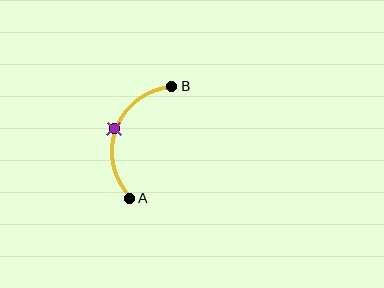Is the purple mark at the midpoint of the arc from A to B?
Yes. The purple mark lies on the arc at equal arc-length from both A and B — it is the arc midpoint.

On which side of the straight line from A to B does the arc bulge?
The arc bulges to the left of the straight line connecting A and B.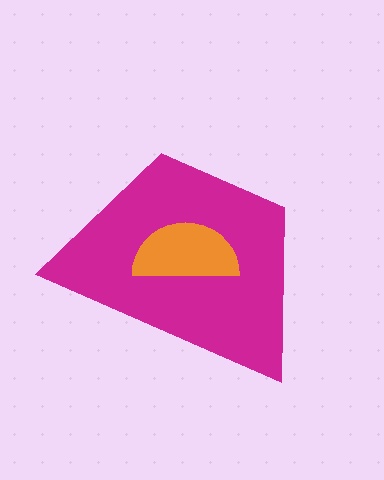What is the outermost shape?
The magenta trapezoid.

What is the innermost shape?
The orange semicircle.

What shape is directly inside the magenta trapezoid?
The orange semicircle.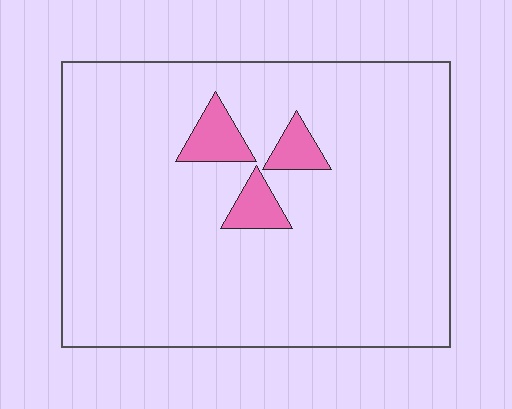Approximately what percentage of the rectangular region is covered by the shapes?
Approximately 5%.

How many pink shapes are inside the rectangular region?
3.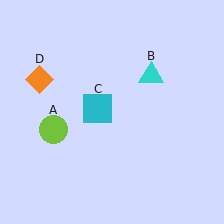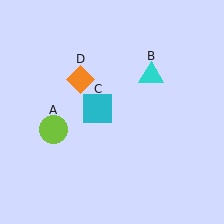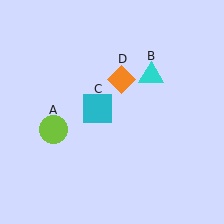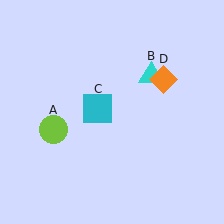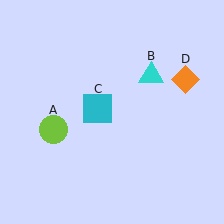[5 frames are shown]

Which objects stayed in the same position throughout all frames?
Lime circle (object A) and cyan triangle (object B) and cyan square (object C) remained stationary.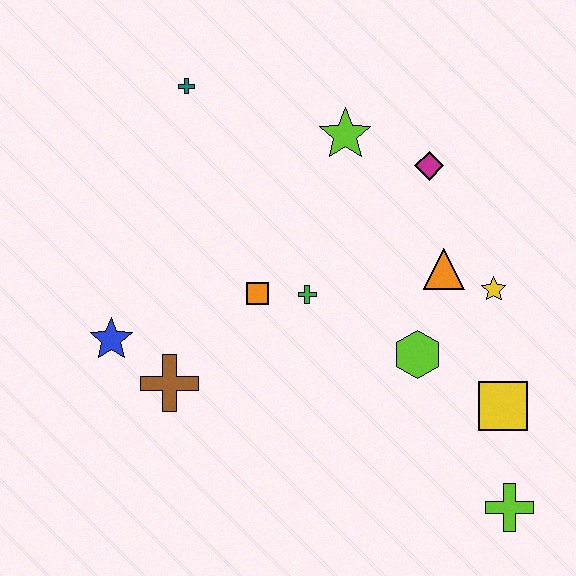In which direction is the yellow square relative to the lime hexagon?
The yellow square is to the right of the lime hexagon.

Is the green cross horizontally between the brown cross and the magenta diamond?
Yes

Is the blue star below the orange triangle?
Yes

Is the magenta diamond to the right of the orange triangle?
No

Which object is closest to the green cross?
The orange square is closest to the green cross.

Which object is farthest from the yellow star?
The blue star is farthest from the yellow star.